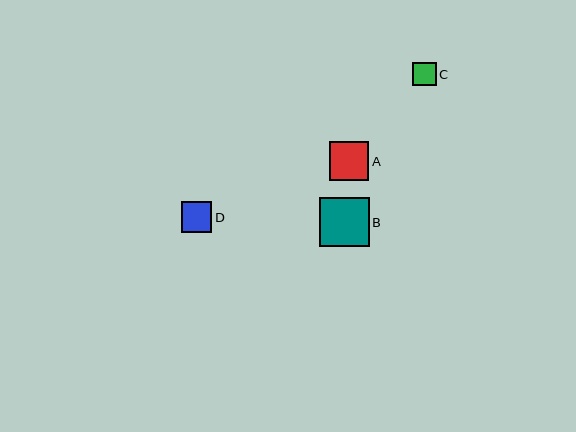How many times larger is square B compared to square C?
Square B is approximately 2.1 times the size of square C.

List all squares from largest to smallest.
From largest to smallest: B, A, D, C.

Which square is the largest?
Square B is the largest with a size of approximately 49 pixels.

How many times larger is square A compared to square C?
Square A is approximately 1.7 times the size of square C.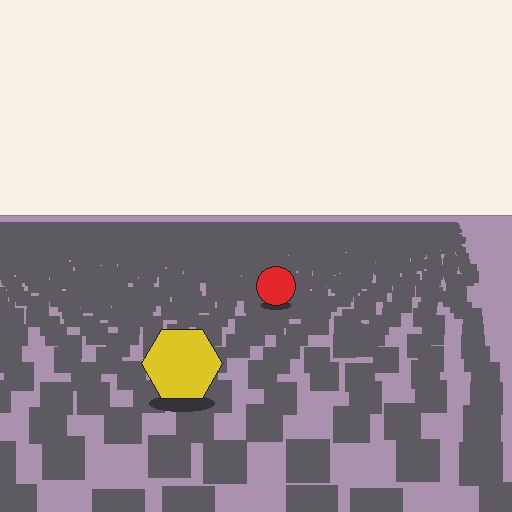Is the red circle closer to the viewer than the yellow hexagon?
No. The yellow hexagon is closer — you can tell from the texture gradient: the ground texture is coarser near it.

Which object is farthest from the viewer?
The red circle is farthest from the viewer. It appears smaller and the ground texture around it is denser.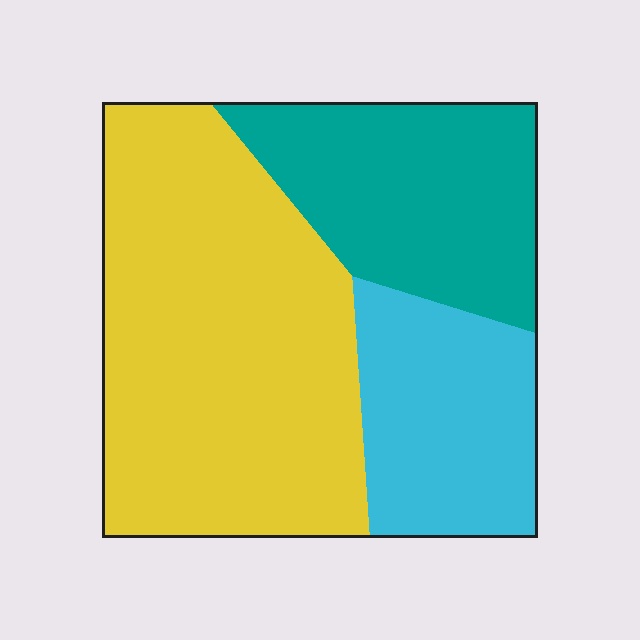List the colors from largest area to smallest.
From largest to smallest: yellow, teal, cyan.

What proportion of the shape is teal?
Teal takes up about one quarter (1/4) of the shape.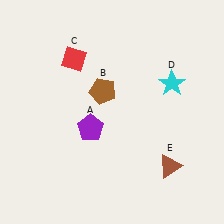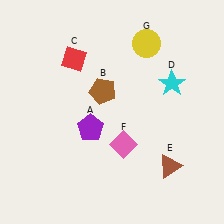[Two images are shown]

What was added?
A pink diamond (F), a yellow circle (G) were added in Image 2.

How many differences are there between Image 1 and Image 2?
There are 2 differences between the two images.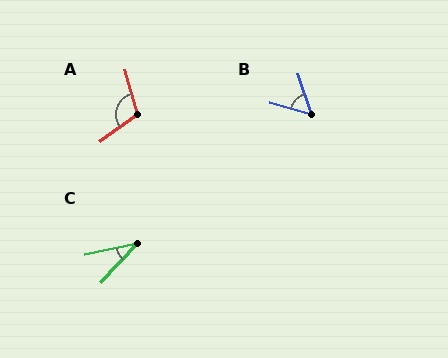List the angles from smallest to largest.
C (35°), B (55°), A (110°).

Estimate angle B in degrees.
Approximately 55 degrees.